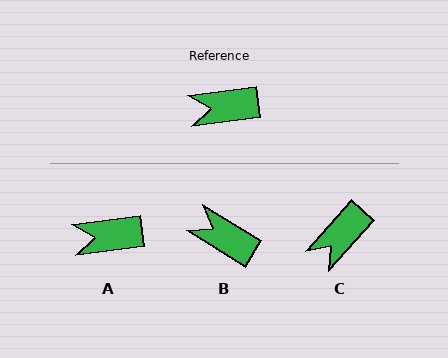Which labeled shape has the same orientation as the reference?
A.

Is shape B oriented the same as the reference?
No, it is off by about 39 degrees.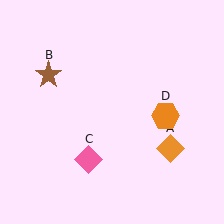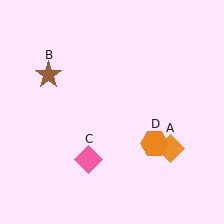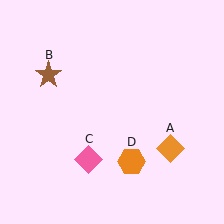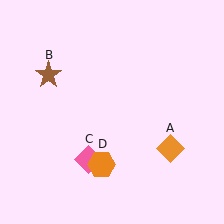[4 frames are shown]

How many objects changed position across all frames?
1 object changed position: orange hexagon (object D).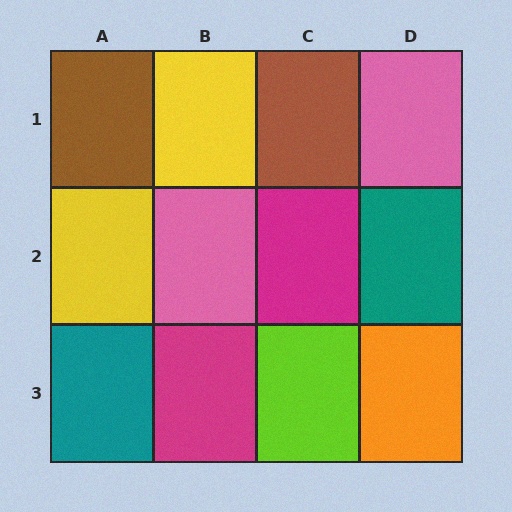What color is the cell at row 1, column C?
Brown.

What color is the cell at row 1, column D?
Pink.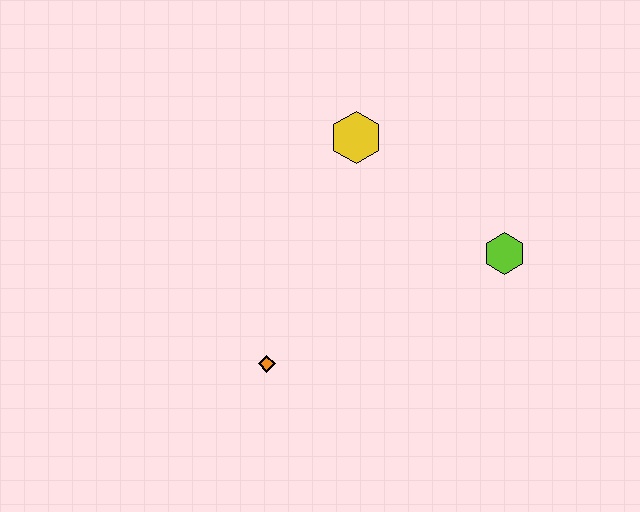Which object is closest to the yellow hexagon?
The lime hexagon is closest to the yellow hexagon.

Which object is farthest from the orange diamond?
The lime hexagon is farthest from the orange diamond.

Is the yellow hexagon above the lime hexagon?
Yes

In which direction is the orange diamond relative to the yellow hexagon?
The orange diamond is below the yellow hexagon.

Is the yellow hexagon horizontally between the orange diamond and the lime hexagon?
Yes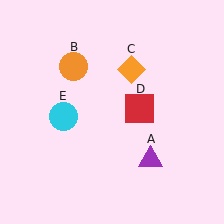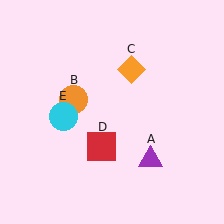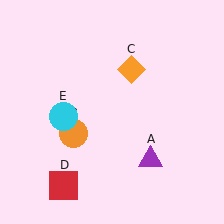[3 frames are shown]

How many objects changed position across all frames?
2 objects changed position: orange circle (object B), red square (object D).